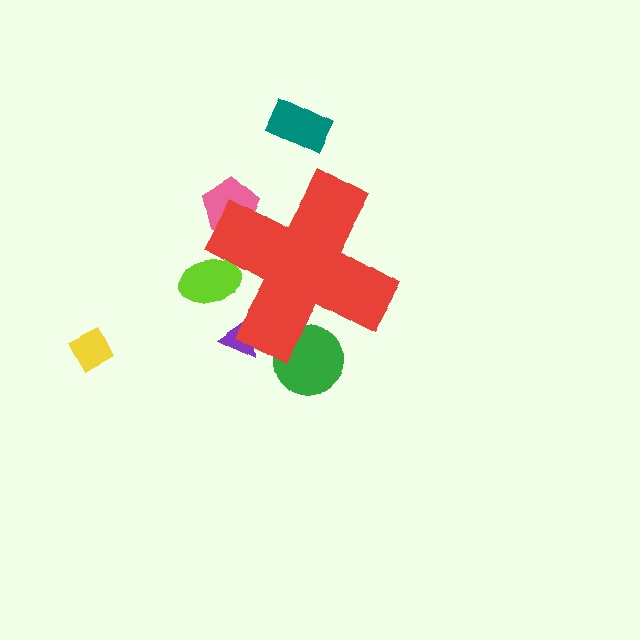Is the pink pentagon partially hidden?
Yes, the pink pentagon is partially hidden behind the red cross.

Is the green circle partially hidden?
Yes, the green circle is partially hidden behind the red cross.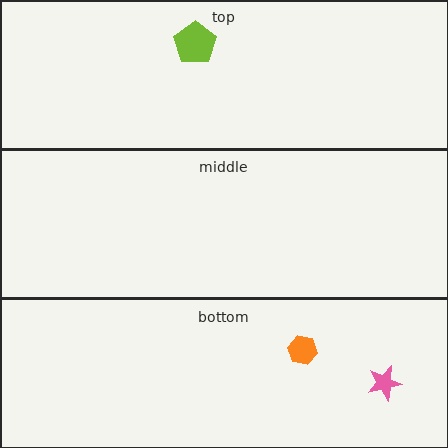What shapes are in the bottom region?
The orange hexagon, the pink star.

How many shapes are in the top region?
1.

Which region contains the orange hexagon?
The bottom region.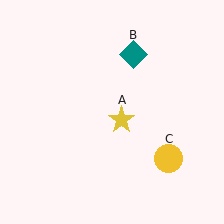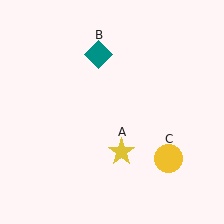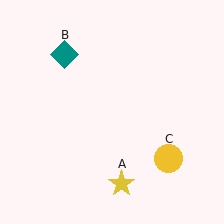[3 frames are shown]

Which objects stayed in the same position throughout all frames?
Yellow circle (object C) remained stationary.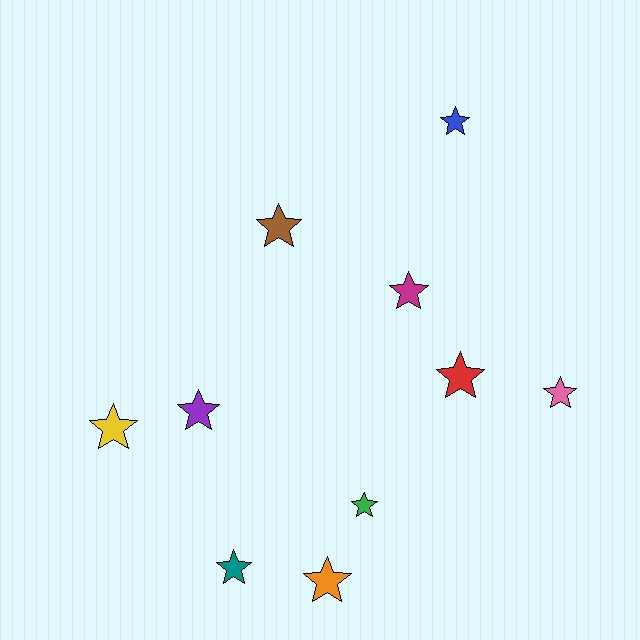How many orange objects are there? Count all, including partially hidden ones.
There is 1 orange object.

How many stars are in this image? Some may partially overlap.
There are 10 stars.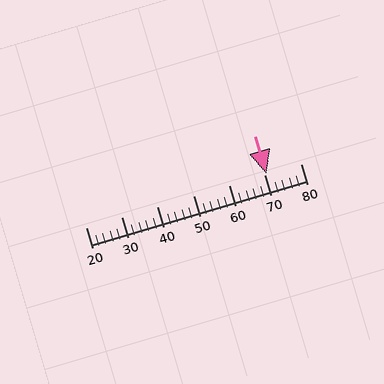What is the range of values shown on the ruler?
The ruler shows values from 20 to 80.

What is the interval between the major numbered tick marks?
The major tick marks are spaced 10 units apart.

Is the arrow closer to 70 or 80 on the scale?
The arrow is closer to 70.